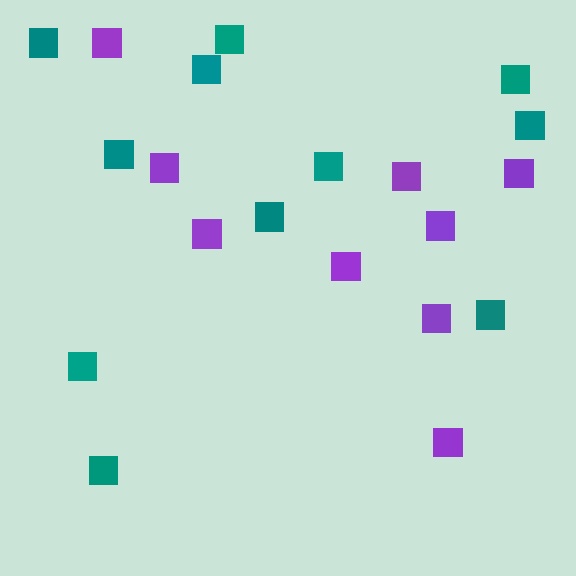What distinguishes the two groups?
There are 2 groups: one group of purple squares (9) and one group of teal squares (11).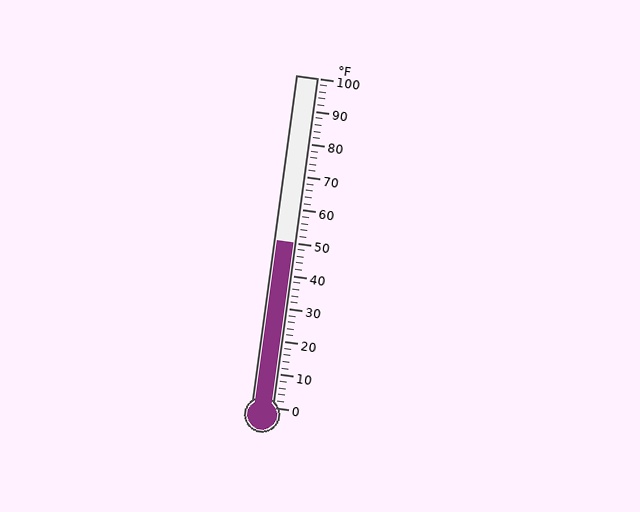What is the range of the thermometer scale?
The thermometer scale ranges from 0°F to 100°F.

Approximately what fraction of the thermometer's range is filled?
The thermometer is filled to approximately 50% of its range.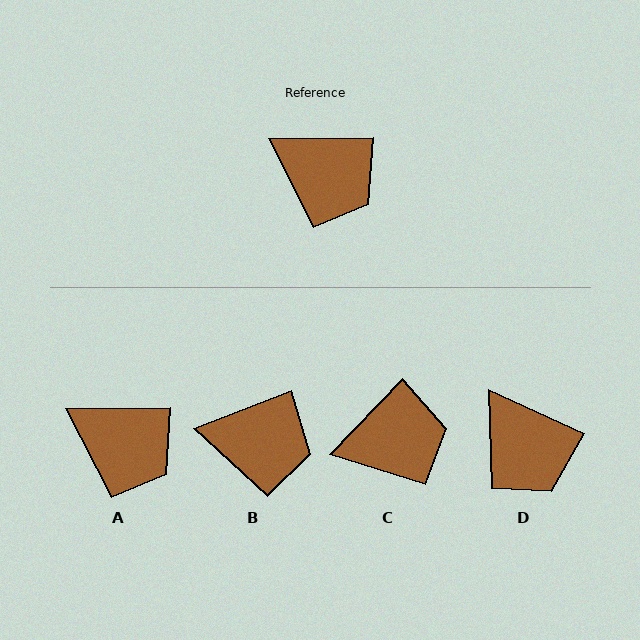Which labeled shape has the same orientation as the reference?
A.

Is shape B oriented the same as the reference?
No, it is off by about 21 degrees.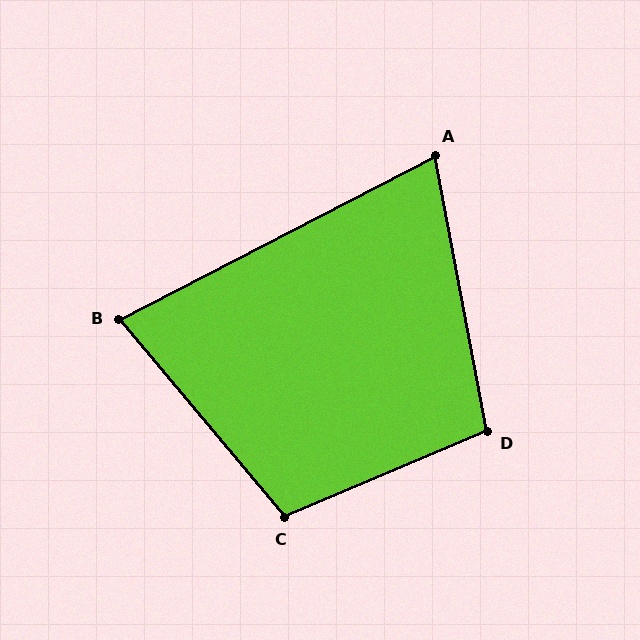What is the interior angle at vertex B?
Approximately 78 degrees (acute).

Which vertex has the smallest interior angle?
A, at approximately 73 degrees.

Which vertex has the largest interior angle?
C, at approximately 107 degrees.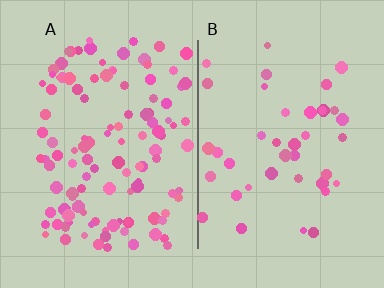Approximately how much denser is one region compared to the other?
Approximately 2.9× — region A over region B.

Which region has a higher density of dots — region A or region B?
A (the left).